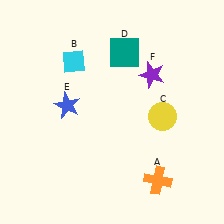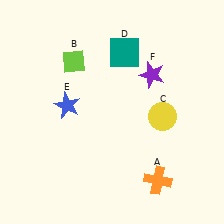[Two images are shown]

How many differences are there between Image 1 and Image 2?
There is 1 difference between the two images.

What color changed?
The diamond (B) changed from cyan in Image 1 to lime in Image 2.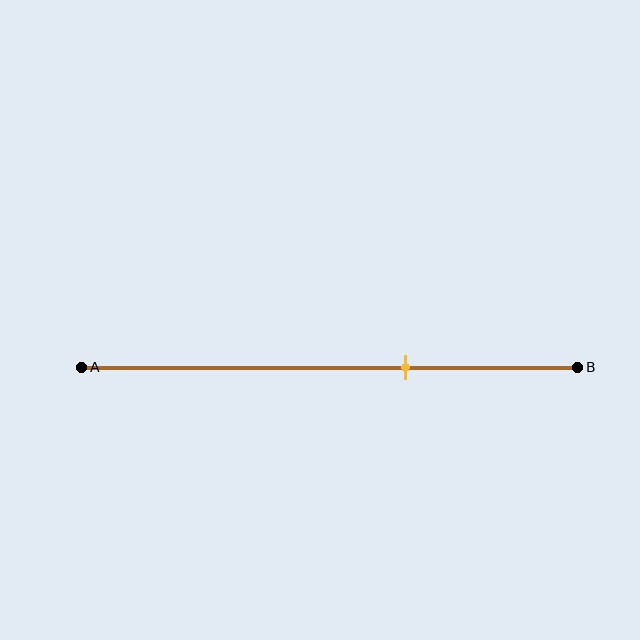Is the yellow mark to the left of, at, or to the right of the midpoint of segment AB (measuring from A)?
The yellow mark is to the right of the midpoint of segment AB.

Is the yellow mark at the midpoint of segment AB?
No, the mark is at about 65% from A, not at the 50% midpoint.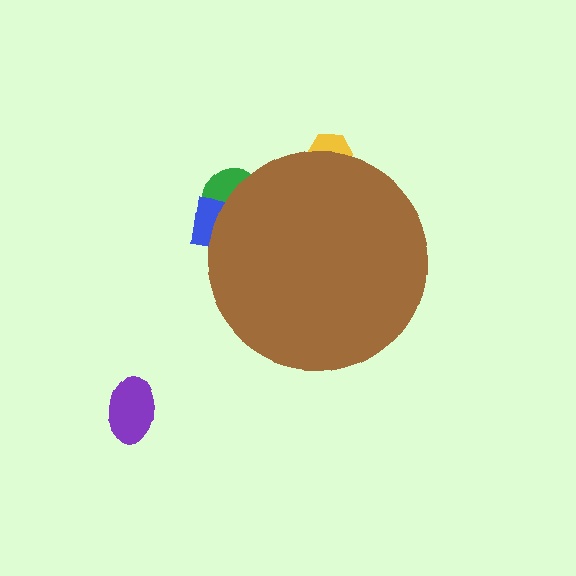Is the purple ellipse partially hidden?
No, the purple ellipse is fully visible.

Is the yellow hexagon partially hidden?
Yes, the yellow hexagon is partially hidden behind the brown circle.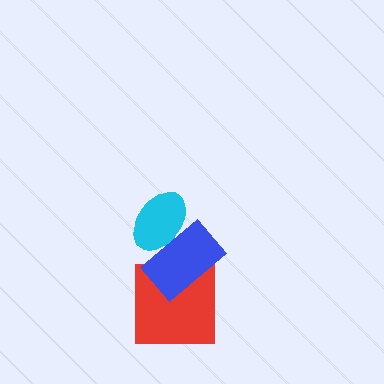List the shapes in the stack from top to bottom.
From top to bottom: the cyan ellipse, the blue rectangle, the red square.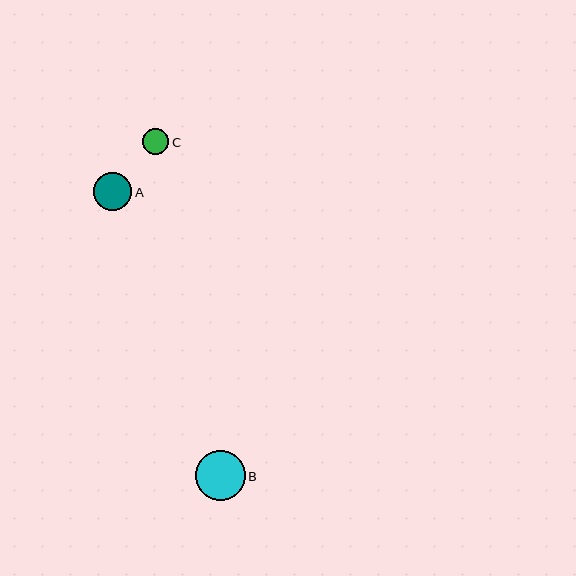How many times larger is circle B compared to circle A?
Circle B is approximately 1.3 times the size of circle A.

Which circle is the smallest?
Circle C is the smallest with a size of approximately 26 pixels.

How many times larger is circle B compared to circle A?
Circle B is approximately 1.3 times the size of circle A.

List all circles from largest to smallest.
From largest to smallest: B, A, C.